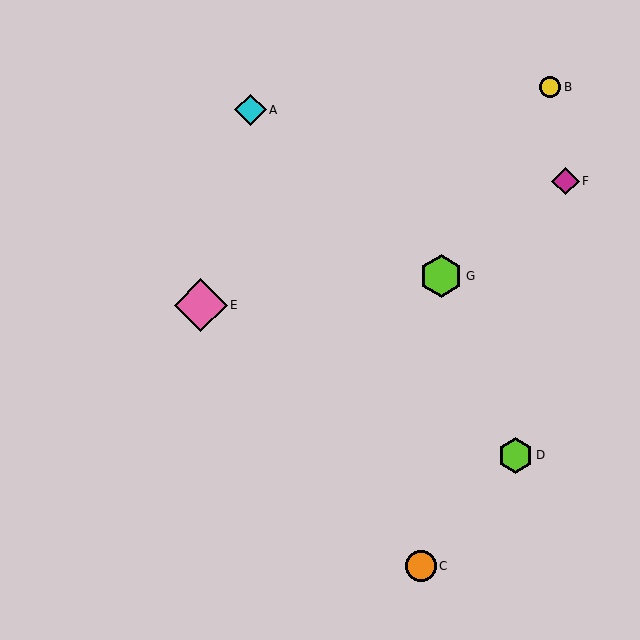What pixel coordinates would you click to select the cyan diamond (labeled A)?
Click at (250, 110) to select the cyan diamond A.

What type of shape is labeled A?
Shape A is a cyan diamond.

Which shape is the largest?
The pink diamond (labeled E) is the largest.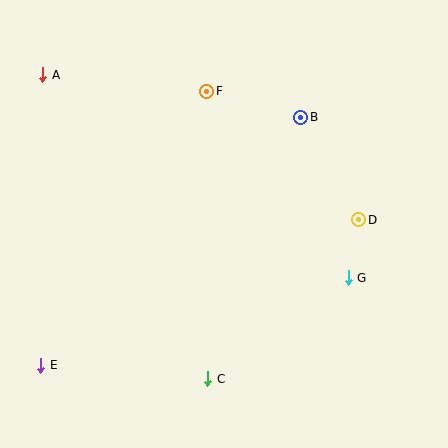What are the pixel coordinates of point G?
Point G is at (348, 278).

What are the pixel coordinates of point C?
Point C is at (207, 379).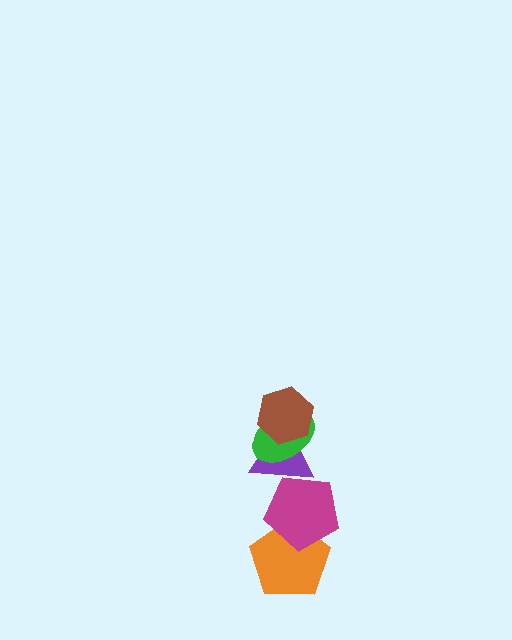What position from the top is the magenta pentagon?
The magenta pentagon is 4th from the top.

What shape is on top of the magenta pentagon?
The purple triangle is on top of the magenta pentagon.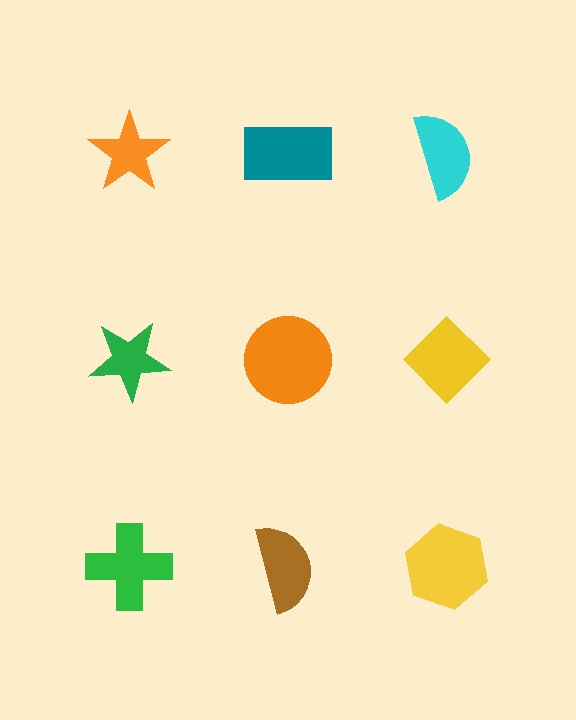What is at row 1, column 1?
An orange star.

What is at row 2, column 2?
An orange circle.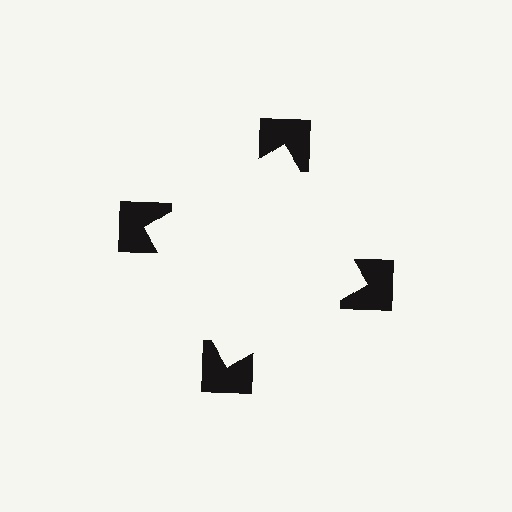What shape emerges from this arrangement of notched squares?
An illusory square — its edges are inferred from the aligned wedge cuts in the notched squares, not physically drawn.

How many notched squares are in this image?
There are 4 — one at each vertex of the illusory square.